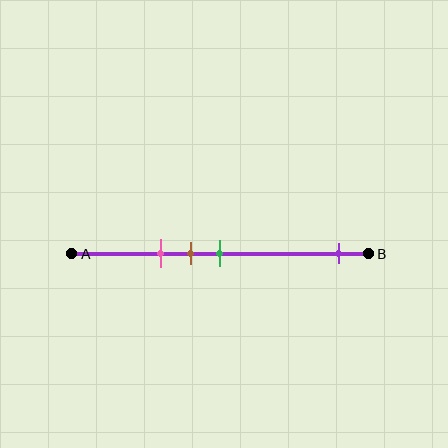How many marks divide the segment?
There are 4 marks dividing the segment.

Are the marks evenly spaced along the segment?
No, the marks are not evenly spaced.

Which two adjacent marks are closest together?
The brown and green marks are the closest adjacent pair.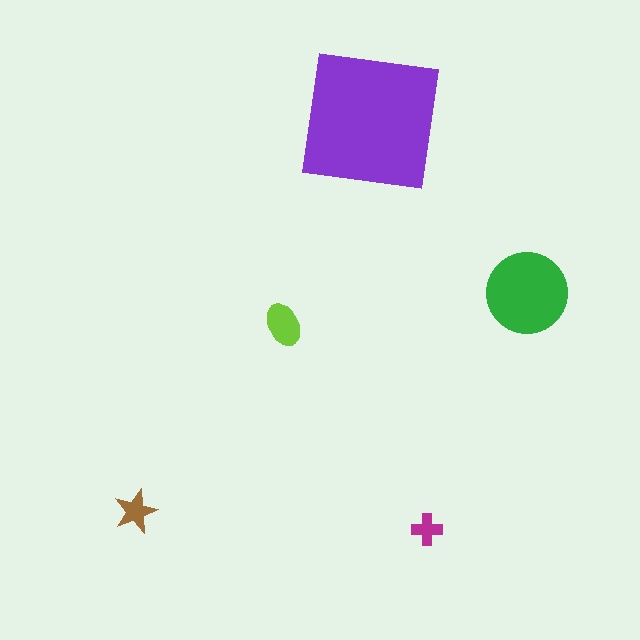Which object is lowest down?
The magenta cross is bottommost.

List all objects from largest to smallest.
The purple square, the green circle, the lime ellipse, the brown star, the magenta cross.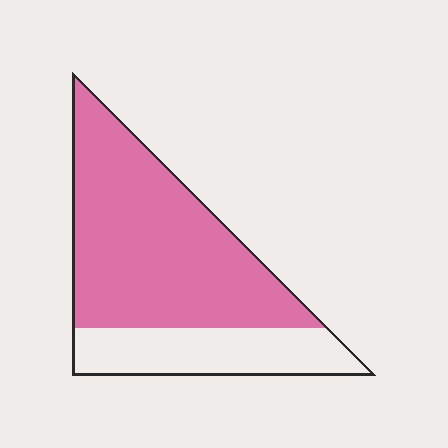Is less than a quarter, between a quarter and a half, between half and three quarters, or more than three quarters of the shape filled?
Between half and three quarters.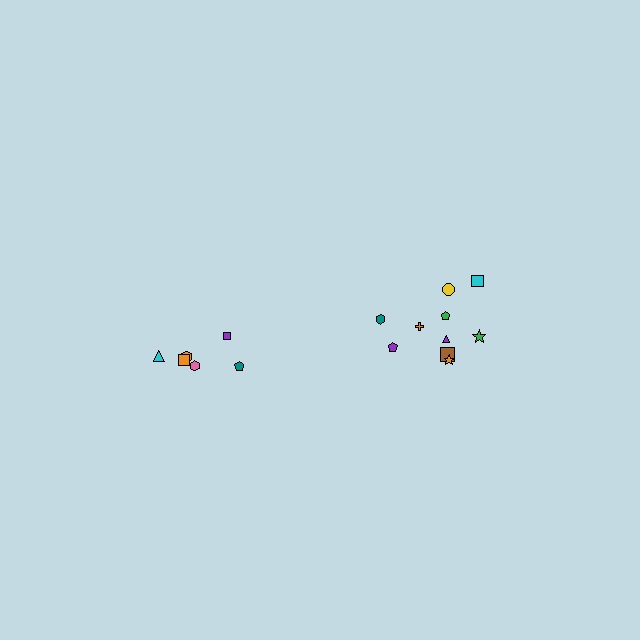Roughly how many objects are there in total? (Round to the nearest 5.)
Roughly 15 objects in total.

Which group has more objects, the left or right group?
The right group.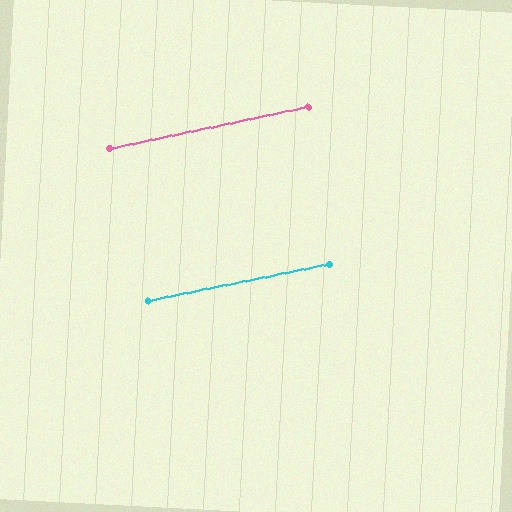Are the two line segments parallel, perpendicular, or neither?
Parallel — their directions differ by only 0.5°.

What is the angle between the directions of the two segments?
Approximately 1 degree.